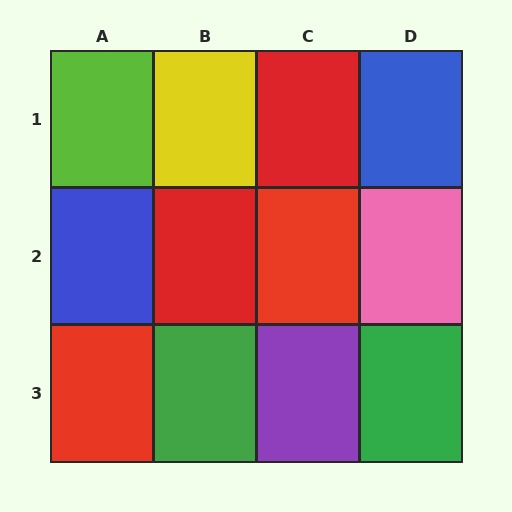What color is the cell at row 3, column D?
Green.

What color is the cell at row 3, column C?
Purple.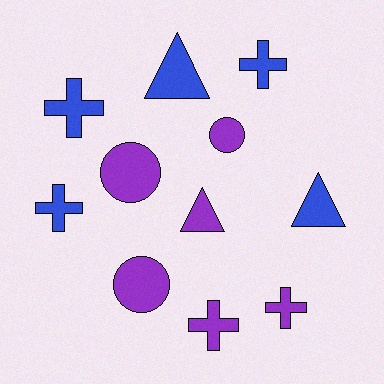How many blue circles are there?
There are no blue circles.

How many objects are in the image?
There are 11 objects.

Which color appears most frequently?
Purple, with 6 objects.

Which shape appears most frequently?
Cross, with 5 objects.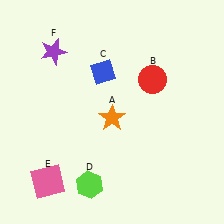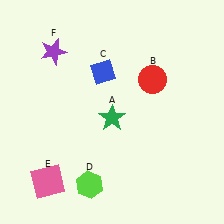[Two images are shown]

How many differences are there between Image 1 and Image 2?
There is 1 difference between the two images.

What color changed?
The star (A) changed from orange in Image 1 to green in Image 2.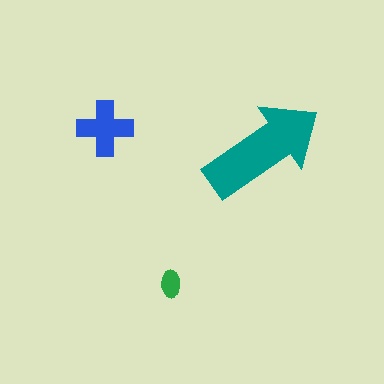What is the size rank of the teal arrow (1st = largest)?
1st.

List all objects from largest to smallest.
The teal arrow, the blue cross, the green ellipse.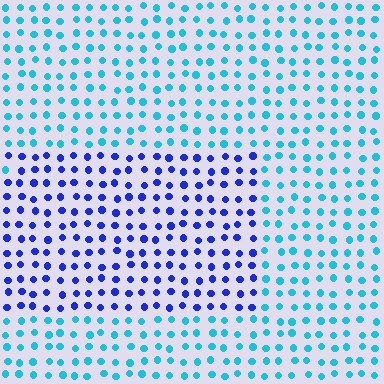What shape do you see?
I see a rectangle.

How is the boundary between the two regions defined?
The boundary is defined purely by a slight shift in hue (about 48 degrees). Spacing, size, and orientation are identical on both sides.